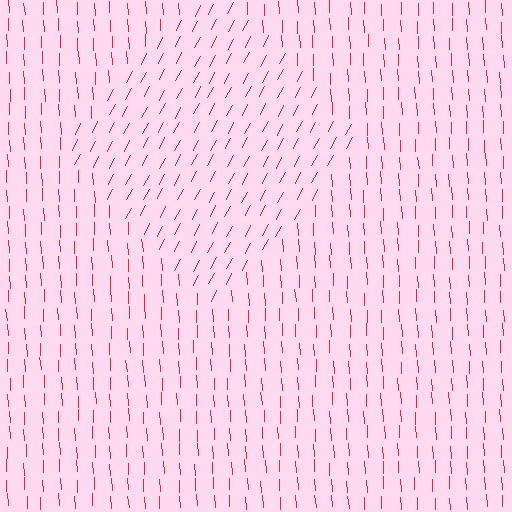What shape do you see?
I see a diamond.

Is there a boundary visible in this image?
Yes, there is a texture boundary formed by a change in line orientation.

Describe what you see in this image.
The image is filled with small red line segments. A diamond region in the image has lines oriented differently from the surrounding lines, creating a visible texture boundary.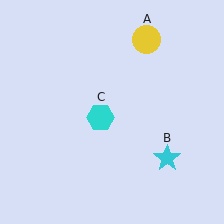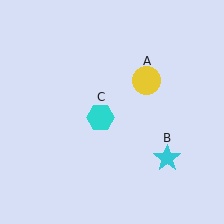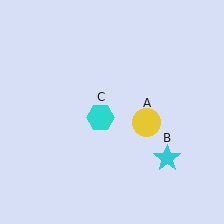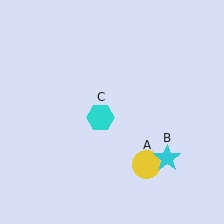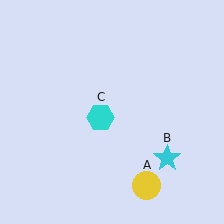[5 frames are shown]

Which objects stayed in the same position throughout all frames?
Cyan star (object B) and cyan hexagon (object C) remained stationary.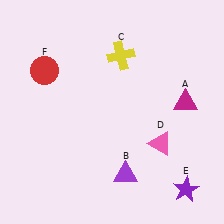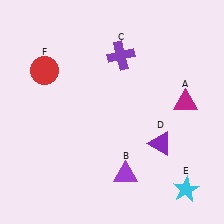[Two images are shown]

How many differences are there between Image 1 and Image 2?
There are 3 differences between the two images.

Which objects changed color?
C changed from yellow to purple. D changed from pink to purple. E changed from purple to cyan.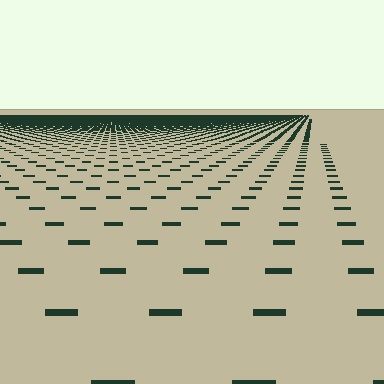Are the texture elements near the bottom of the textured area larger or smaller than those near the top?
Larger. Near the bottom, elements are closer to the viewer and appear at a bigger on-screen size.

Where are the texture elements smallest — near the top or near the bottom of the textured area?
Near the top.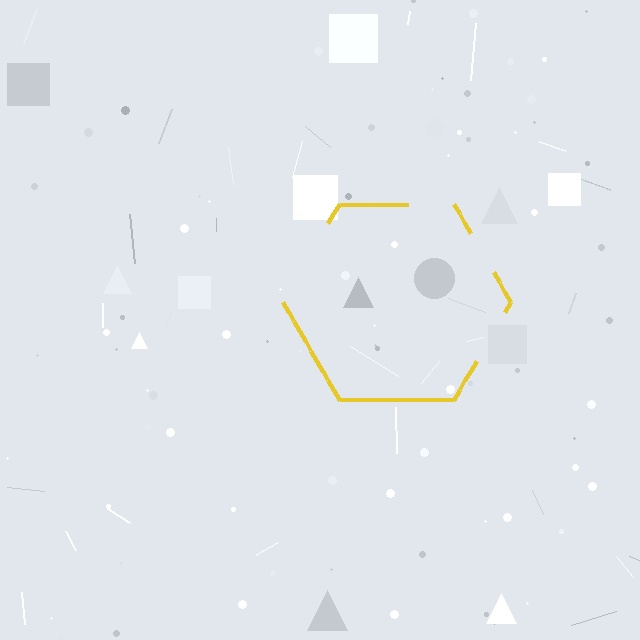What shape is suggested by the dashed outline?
The dashed outline suggests a hexagon.